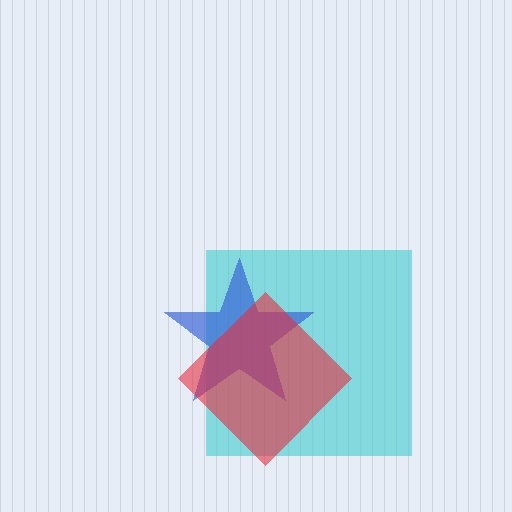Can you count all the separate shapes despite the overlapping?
Yes, there are 3 separate shapes.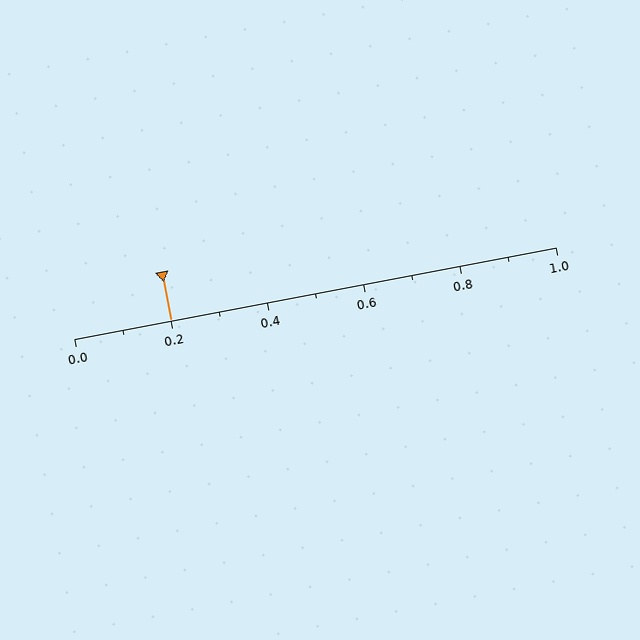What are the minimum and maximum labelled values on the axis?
The axis runs from 0.0 to 1.0.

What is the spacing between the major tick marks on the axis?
The major ticks are spaced 0.2 apart.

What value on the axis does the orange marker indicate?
The marker indicates approximately 0.2.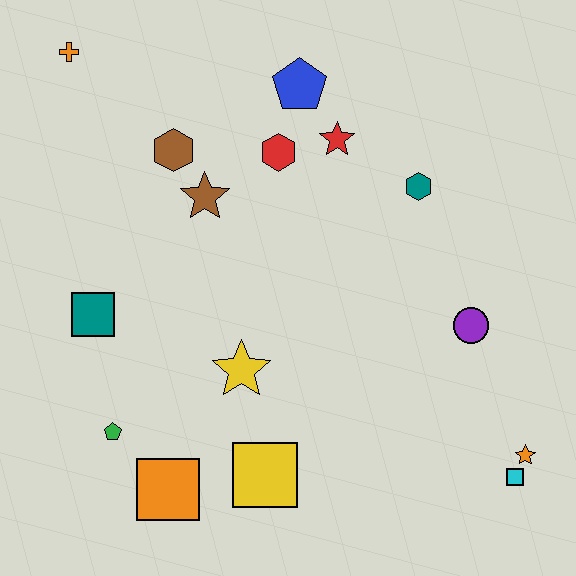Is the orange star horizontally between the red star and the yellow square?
No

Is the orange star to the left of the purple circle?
No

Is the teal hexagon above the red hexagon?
No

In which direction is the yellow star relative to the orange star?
The yellow star is to the left of the orange star.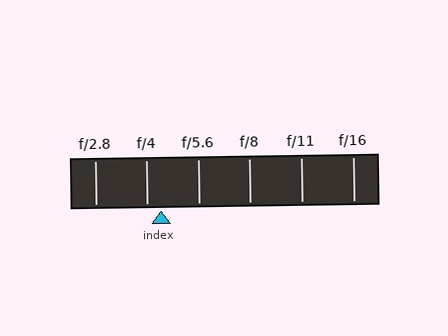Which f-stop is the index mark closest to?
The index mark is closest to f/4.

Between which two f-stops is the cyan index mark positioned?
The index mark is between f/4 and f/5.6.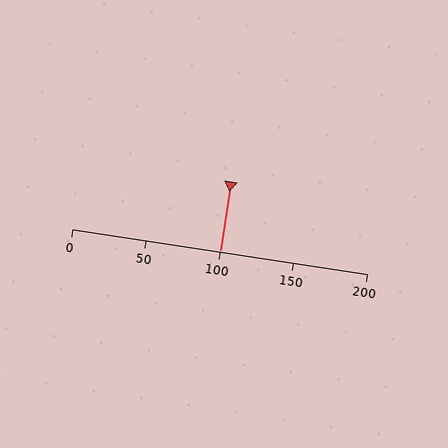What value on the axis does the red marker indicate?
The marker indicates approximately 100.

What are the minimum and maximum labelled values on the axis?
The axis runs from 0 to 200.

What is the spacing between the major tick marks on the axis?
The major ticks are spaced 50 apart.